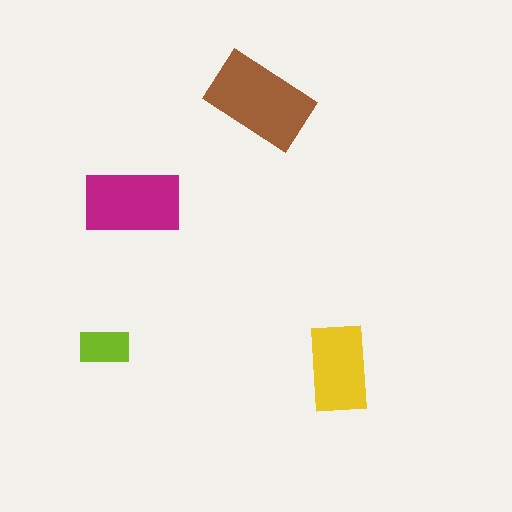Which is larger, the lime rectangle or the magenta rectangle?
The magenta one.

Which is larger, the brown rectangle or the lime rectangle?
The brown one.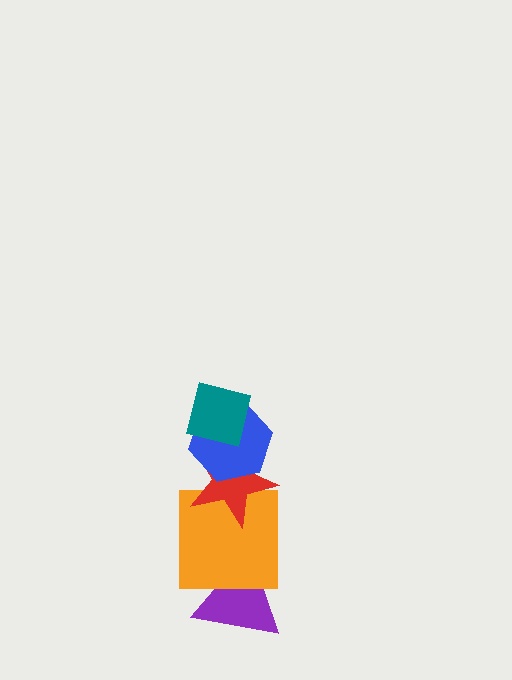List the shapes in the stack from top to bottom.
From top to bottom: the teal square, the blue hexagon, the red star, the orange square, the purple triangle.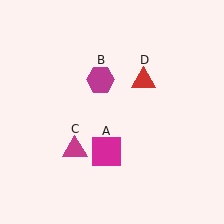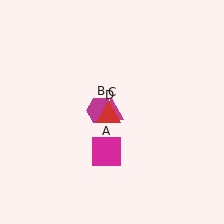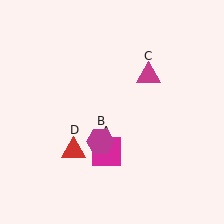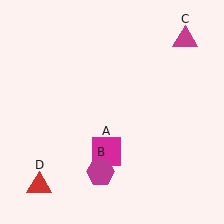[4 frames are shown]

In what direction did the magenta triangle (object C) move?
The magenta triangle (object C) moved up and to the right.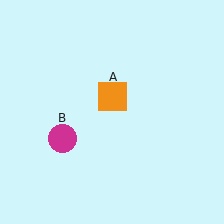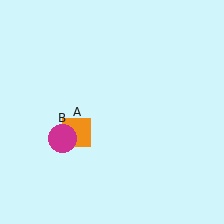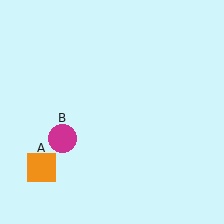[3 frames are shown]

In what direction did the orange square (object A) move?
The orange square (object A) moved down and to the left.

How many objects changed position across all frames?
1 object changed position: orange square (object A).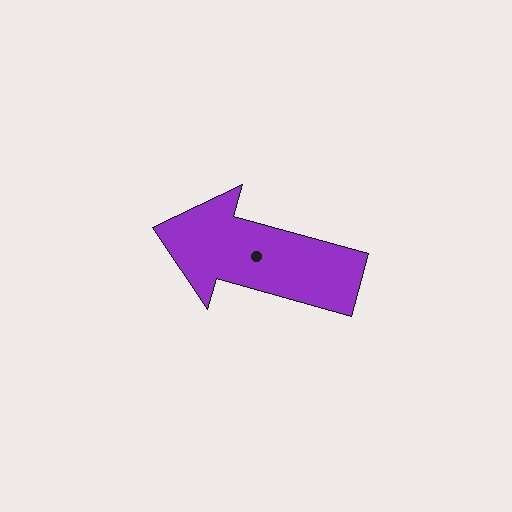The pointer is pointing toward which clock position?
Roughly 10 o'clock.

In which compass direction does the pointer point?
West.